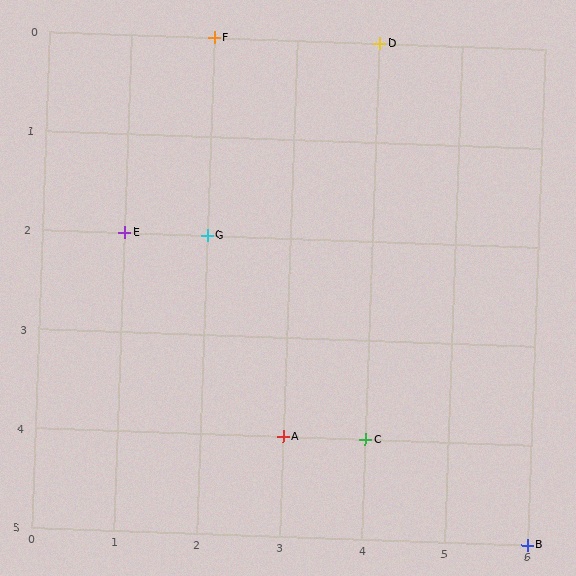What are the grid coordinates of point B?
Point B is at grid coordinates (6, 5).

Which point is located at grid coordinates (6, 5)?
Point B is at (6, 5).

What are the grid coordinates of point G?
Point G is at grid coordinates (2, 2).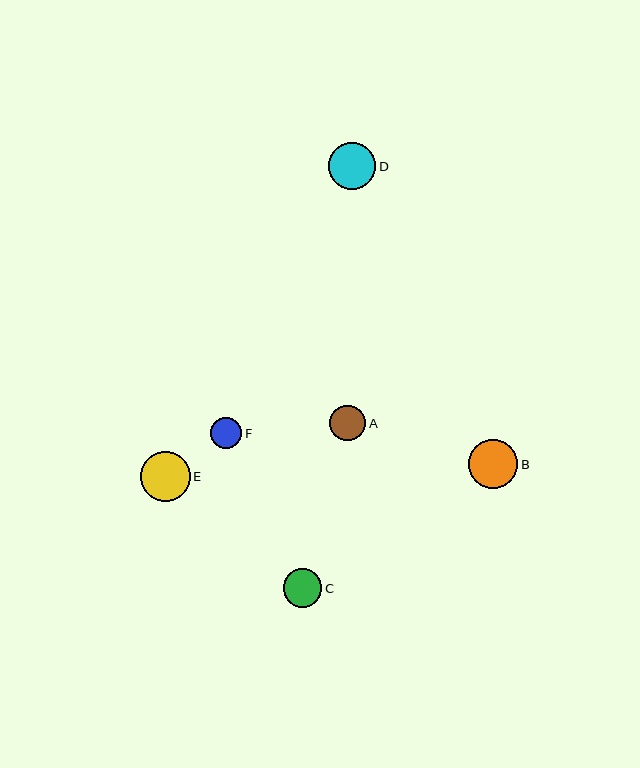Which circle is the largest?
Circle E is the largest with a size of approximately 49 pixels.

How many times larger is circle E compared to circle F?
Circle E is approximately 1.6 times the size of circle F.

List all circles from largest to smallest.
From largest to smallest: E, B, D, C, A, F.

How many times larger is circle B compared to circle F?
Circle B is approximately 1.6 times the size of circle F.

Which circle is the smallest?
Circle F is the smallest with a size of approximately 31 pixels.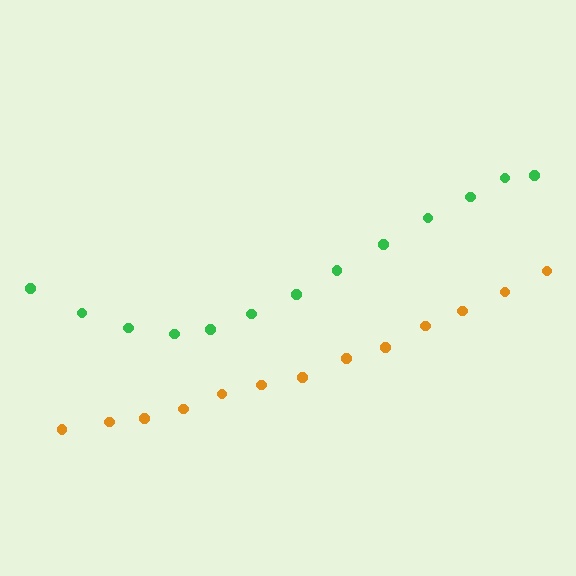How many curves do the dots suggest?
There are 2 distinct paths.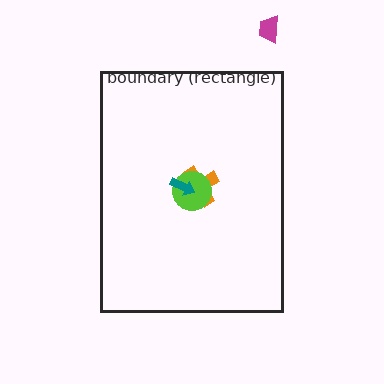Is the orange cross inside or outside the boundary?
Inside.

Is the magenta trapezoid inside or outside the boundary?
Outside.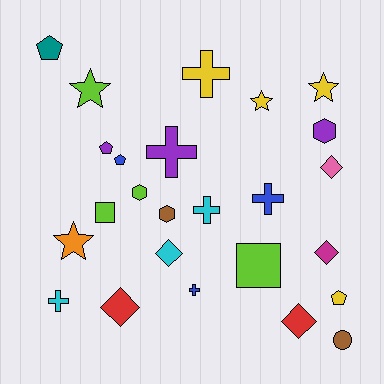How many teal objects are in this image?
There is 1 teal object.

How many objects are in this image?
There are 25 objects.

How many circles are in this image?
There is 1 circle.